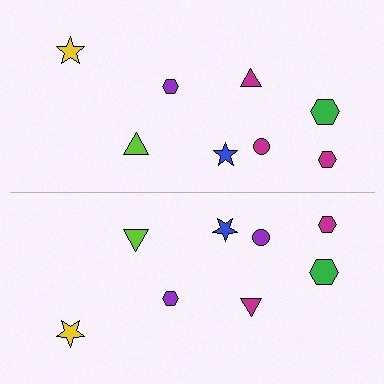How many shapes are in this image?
There are 16 shapes in this image.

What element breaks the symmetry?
The purple circle on the bottom side breaks the symmetry — its mirror counterpart is magenta.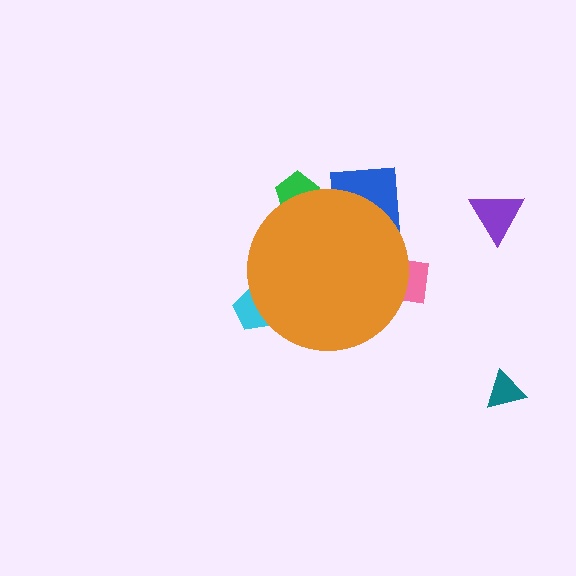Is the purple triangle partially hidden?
No, the purple triangle is fully visible.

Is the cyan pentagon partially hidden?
Yes, the cyan pentagon is partially hidden behind the orange circle.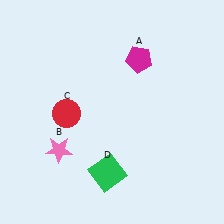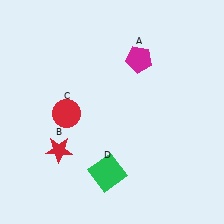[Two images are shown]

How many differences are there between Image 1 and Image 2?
There is 1 difference between the two images.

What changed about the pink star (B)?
In Image 1, B is pink. In Image 2, it changed to red.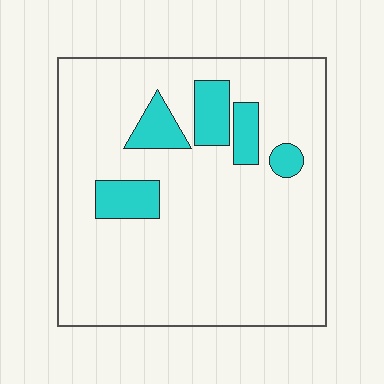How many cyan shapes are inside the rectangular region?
5.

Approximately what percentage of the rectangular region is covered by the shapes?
Approximately 15%.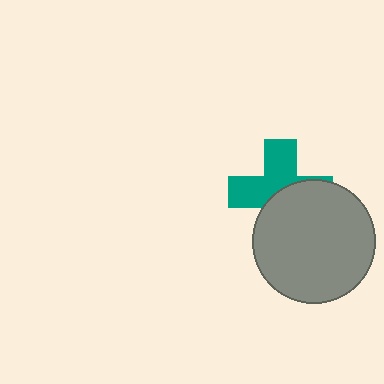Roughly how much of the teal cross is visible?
About half of it is visible (roughly 52%).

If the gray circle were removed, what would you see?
You would see the complete teal cross.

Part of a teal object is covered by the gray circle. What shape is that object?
It is a cross.